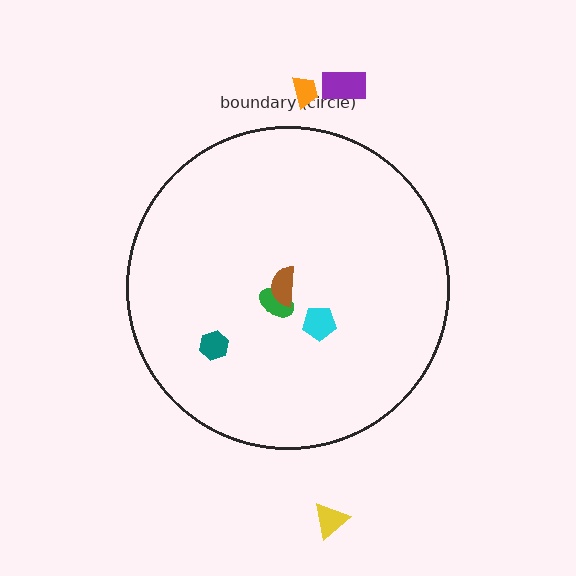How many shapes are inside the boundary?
4 inside, 3 outside.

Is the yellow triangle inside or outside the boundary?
Outside.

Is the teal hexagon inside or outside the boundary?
Inside.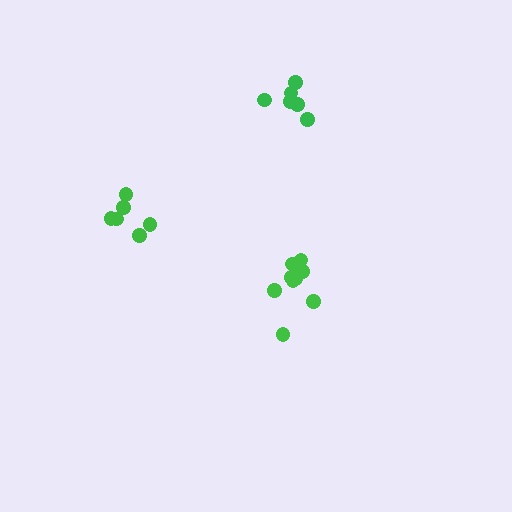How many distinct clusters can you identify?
There are 3 distinct clusters.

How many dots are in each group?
Group 1: 6 dots, Group 2: 11 dots, Group 3: 6 dots (23 total).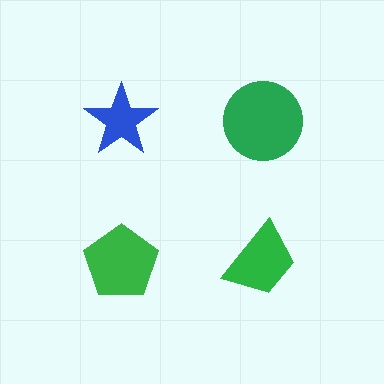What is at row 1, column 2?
A green circle.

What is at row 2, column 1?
A green pentagon.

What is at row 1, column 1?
A blue star.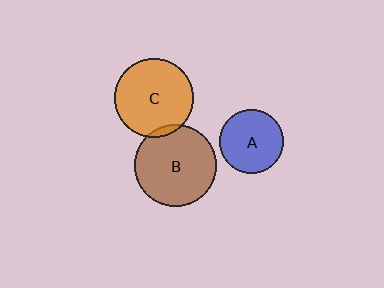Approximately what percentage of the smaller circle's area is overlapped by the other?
Approximately 5%.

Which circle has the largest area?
Circle B (brown).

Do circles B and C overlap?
Yes.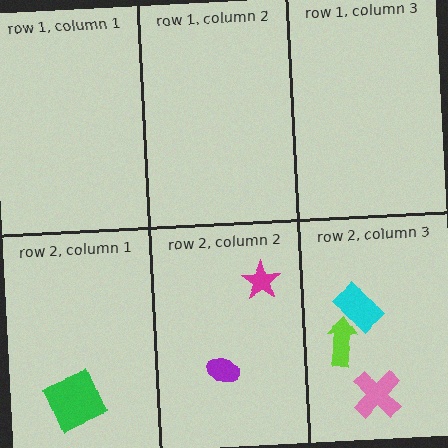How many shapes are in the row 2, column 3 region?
3.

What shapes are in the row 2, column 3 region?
The lime arrow, the pink cross, the cyan rectangle.